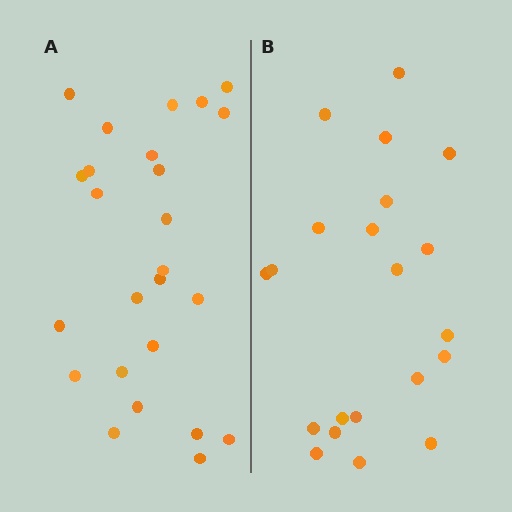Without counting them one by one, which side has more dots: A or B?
Region A (the left region) has more dots.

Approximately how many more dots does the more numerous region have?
Region A has about 4 more dots than region B.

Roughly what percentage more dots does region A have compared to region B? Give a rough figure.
About 20% more.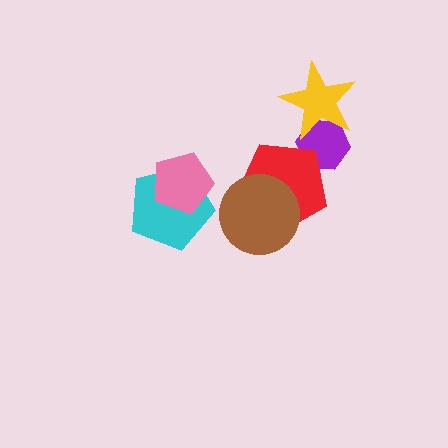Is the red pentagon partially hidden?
Yes, it is partially covered by another shape.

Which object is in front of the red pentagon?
The brown circle is in front of the red pentagon.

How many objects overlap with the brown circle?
1 object overlaps with the brown circle.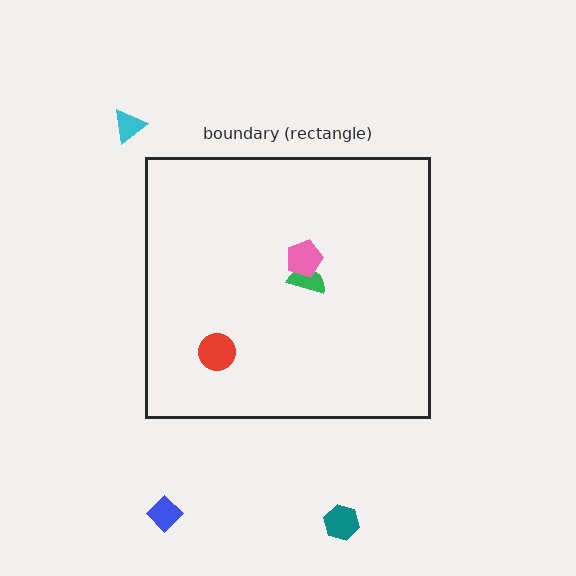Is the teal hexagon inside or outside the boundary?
Outside.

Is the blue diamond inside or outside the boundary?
Outside.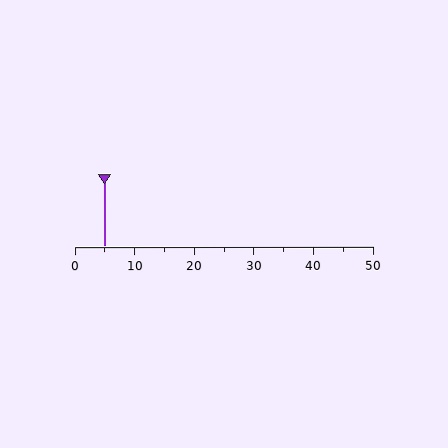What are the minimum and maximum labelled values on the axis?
The axis runs from 0 to 50.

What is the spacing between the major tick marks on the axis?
The major ticks are spaced 10 apart.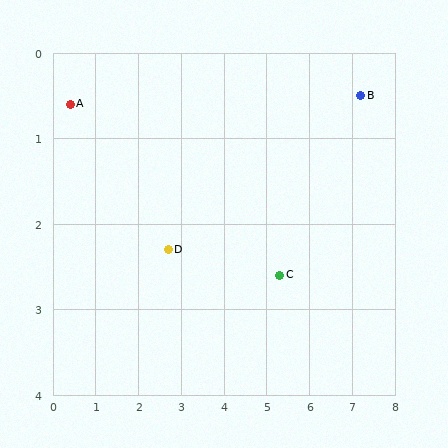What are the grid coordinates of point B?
Point B is at approximately (7.2, 0.5).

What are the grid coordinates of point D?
Point D is at approximately (2.7, 2.3).